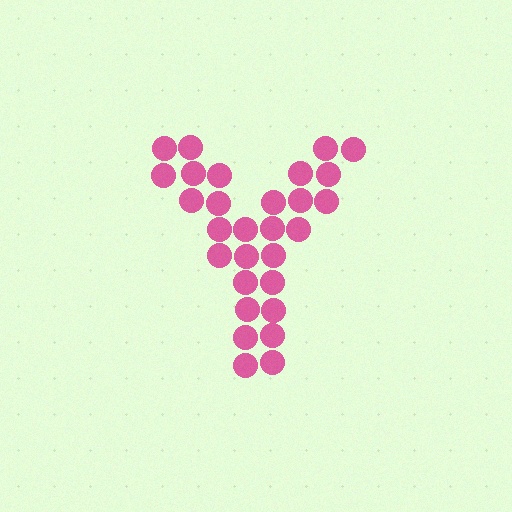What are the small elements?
The small elements are circles.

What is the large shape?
The large shape is the letter Y.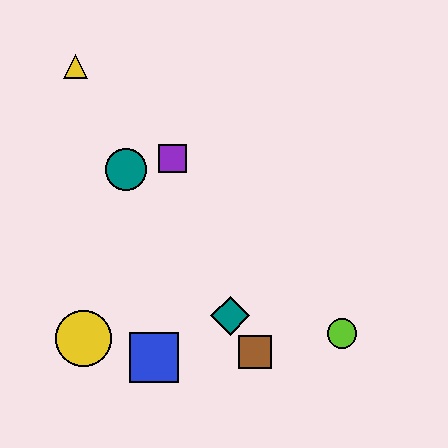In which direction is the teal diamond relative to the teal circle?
The teal diamond is below the teal circle.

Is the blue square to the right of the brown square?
No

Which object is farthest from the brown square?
The yellow triangle is farthest from the brown square.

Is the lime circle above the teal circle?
No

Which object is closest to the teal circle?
The purple square is closest to the teal circle.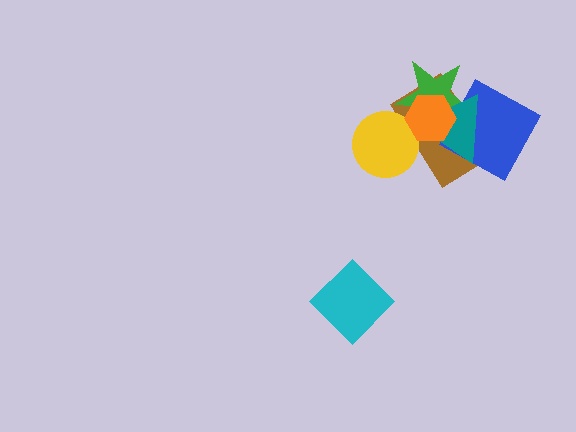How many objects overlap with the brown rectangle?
5 objects overlap with the brown rectangle.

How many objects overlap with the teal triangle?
4 objects overlap with the teal triangle.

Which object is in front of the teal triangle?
The orange hexagon is in front of the teal triangle.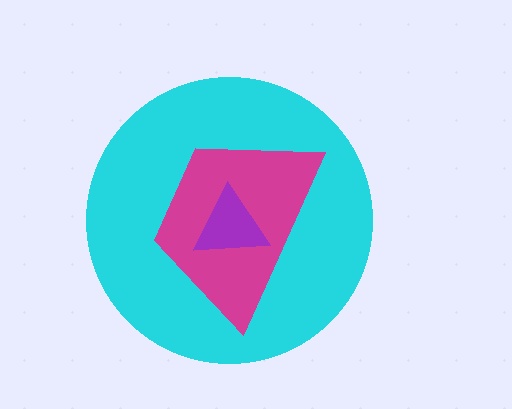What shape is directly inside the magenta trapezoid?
The purple triangle.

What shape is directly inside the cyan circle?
The magenta trapezoid.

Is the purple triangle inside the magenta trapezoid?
Yes.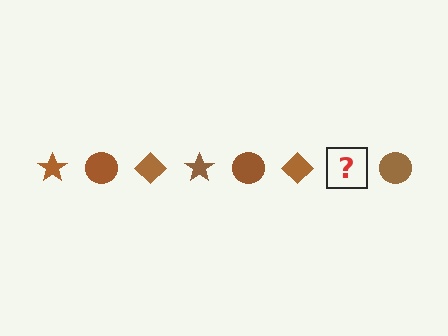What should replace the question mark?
The question mark should be replaced with a brown star.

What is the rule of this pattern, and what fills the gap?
The rule is that the pattern cycles through star, circle, diamond shapes in brown. The gap should be filled with a brown star.